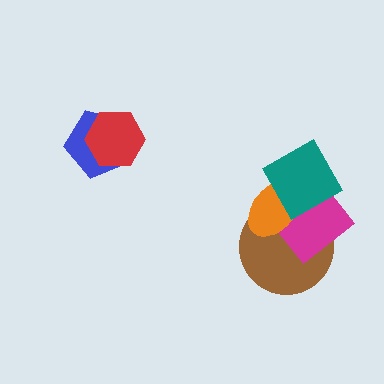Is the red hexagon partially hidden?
No, no other shape covers it.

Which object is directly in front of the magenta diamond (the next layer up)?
The orange ellipse is directly in front of the magenta diamond.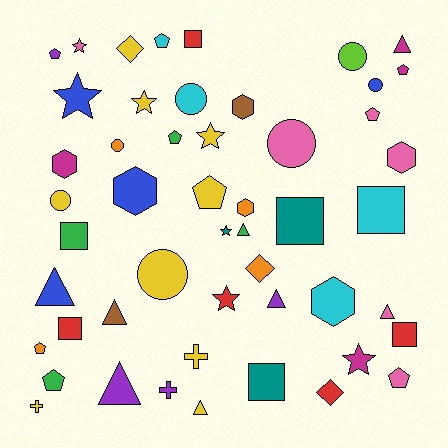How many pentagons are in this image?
There are 9 pentagons.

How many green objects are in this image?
There are 4 green objects.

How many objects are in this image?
There are 50 objects.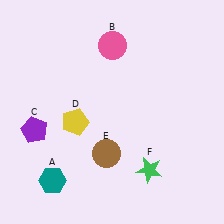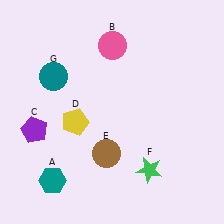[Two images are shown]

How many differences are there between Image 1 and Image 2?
There is 1 difference between the two images.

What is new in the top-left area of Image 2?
A teal circle (G) was added in the top-left area of Image 2.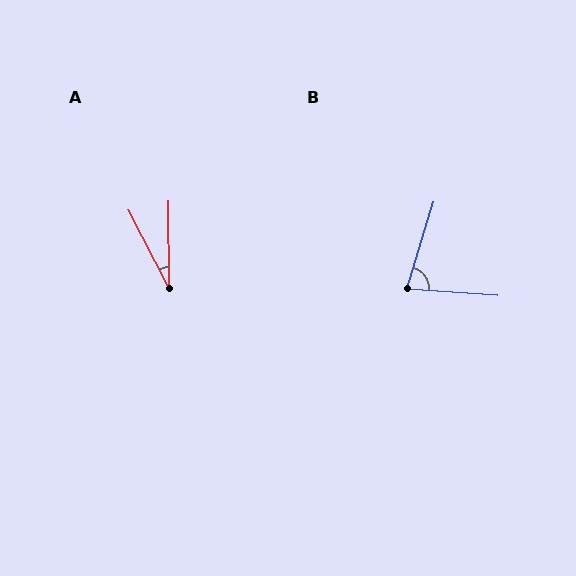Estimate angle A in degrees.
Approximately 27 degrees.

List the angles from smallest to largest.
A (27°), B (77°).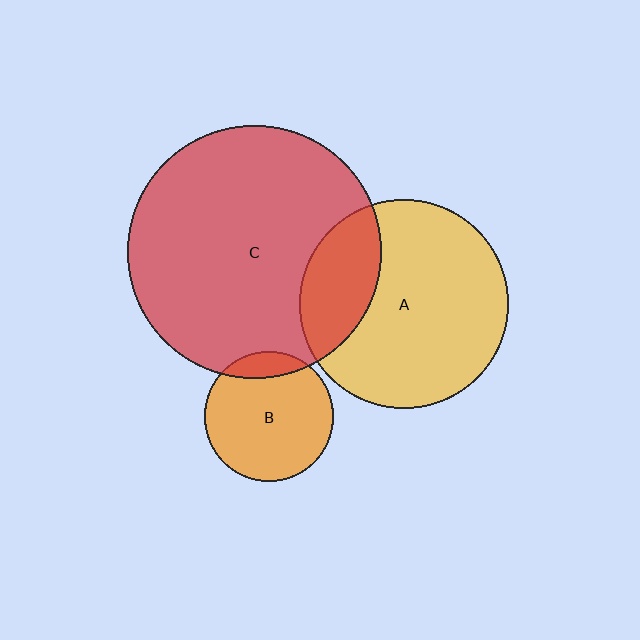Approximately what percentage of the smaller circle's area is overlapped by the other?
Approximately 10%.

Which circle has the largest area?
Circle C (red).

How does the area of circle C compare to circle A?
Approximately 1.5 times.